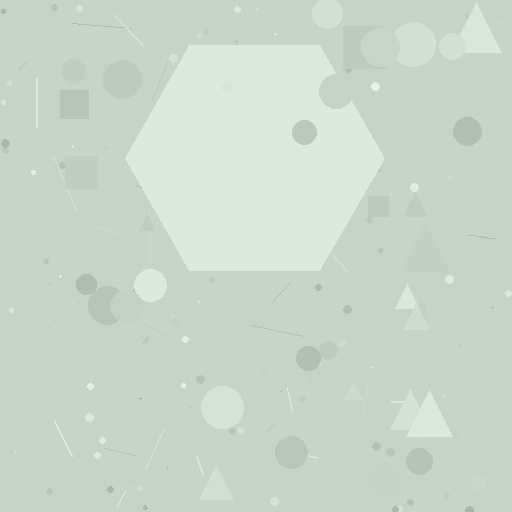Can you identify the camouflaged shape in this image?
The camouflaged shape is a hexagon.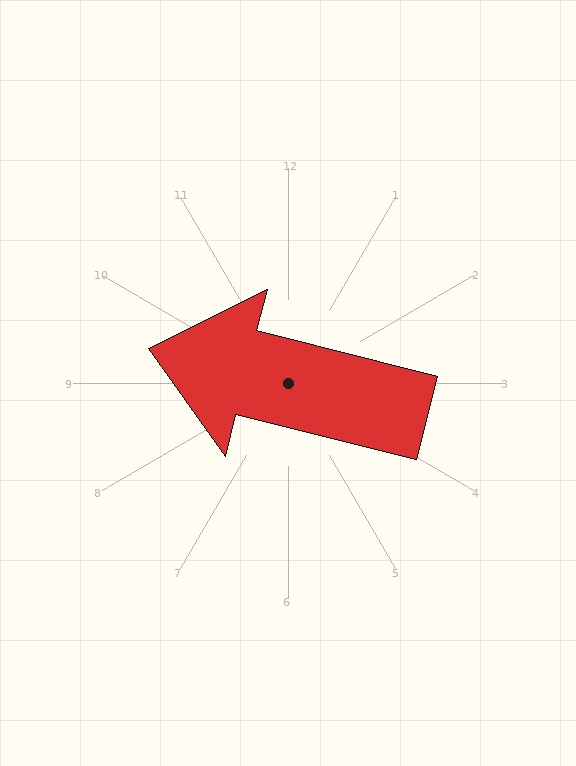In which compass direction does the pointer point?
West.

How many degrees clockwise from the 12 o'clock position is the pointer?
Approximately 284 degrees.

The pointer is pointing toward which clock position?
Roughly 9 o'clock.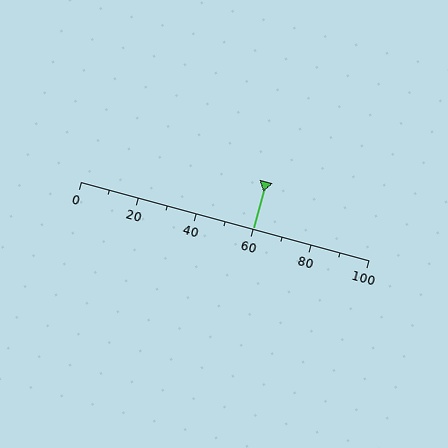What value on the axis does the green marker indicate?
The marker indicates approximately 60.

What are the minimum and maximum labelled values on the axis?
The axis runs from 0 to 100.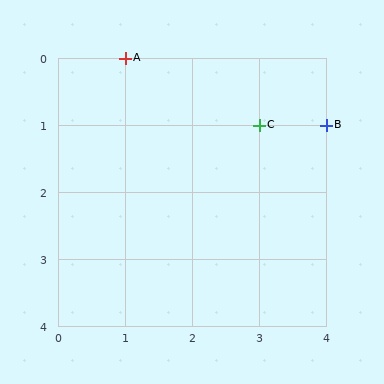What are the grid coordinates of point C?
Point C is at grid coordinates (3, 1).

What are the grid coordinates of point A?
Point A is at grid coordinates (1, 0).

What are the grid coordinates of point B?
Point B is at grid coordinates (4, 1).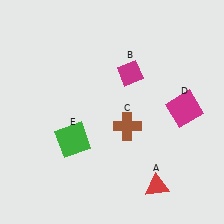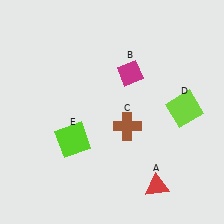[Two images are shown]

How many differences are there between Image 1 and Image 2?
There are 2 differences between the two images.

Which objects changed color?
D changed from magenta to lime. E changed from green to lime.